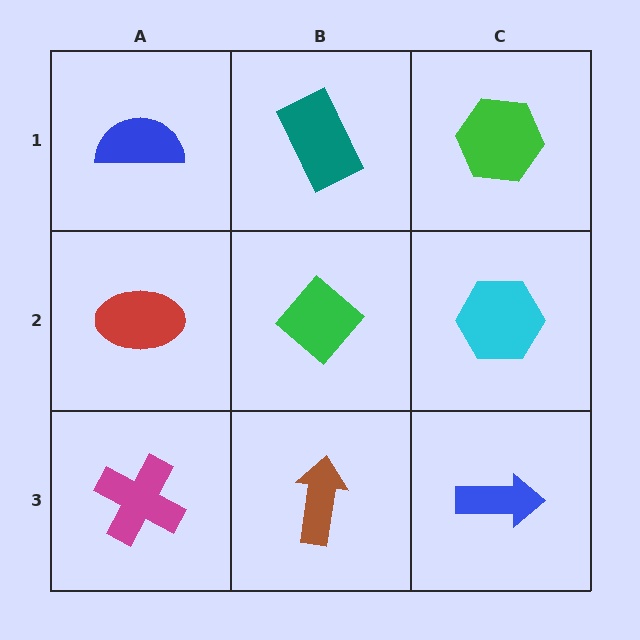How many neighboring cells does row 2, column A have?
3.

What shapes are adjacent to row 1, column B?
A green diamond (row 2, column B), a blue semicircle (row 1, column A), a green hexagon (row 1, column C).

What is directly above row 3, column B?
A green diamond.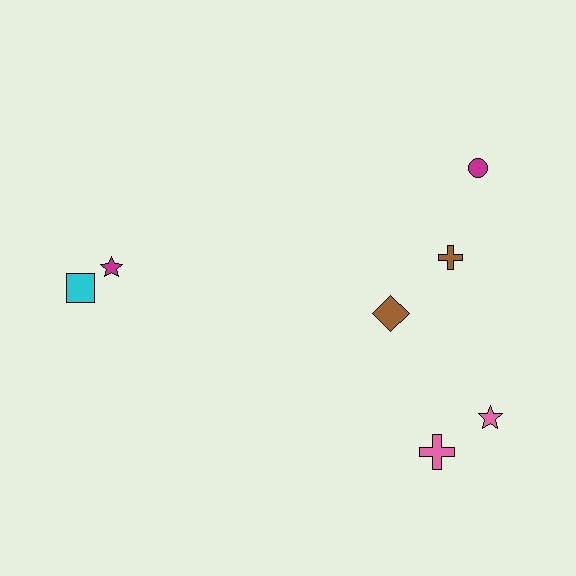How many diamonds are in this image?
There is 1 diamond.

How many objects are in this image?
There are 7 objects.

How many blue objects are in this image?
There are no blue objects.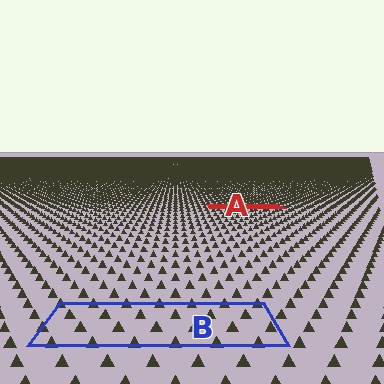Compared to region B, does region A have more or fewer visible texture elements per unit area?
Region A has more texture elements per unit area — they are packed more densely because it is farther away.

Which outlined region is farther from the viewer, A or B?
Region A is farther from the viewer — the texture elements inside it appear smaller and more densely packed.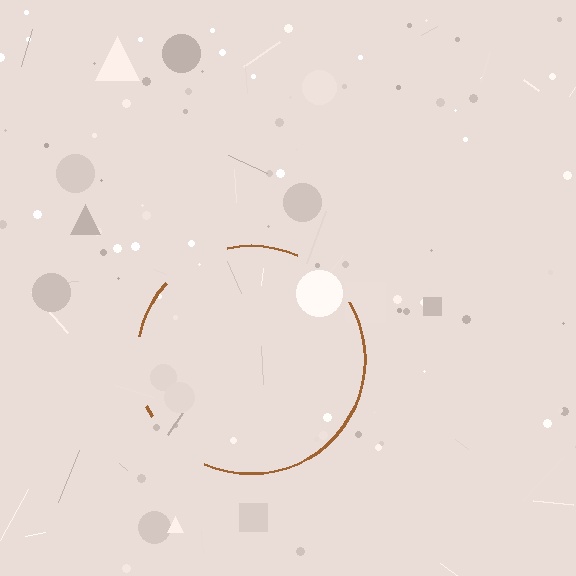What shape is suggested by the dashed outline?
The dashed outline suggests a circle.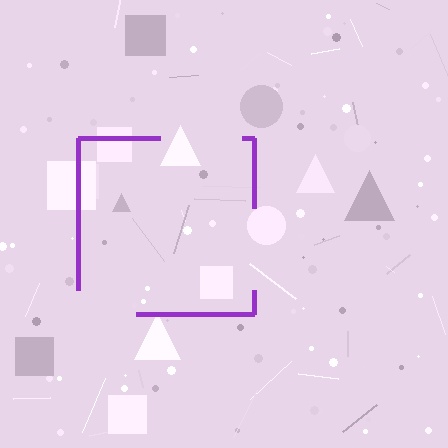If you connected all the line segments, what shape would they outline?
They would outline a square.